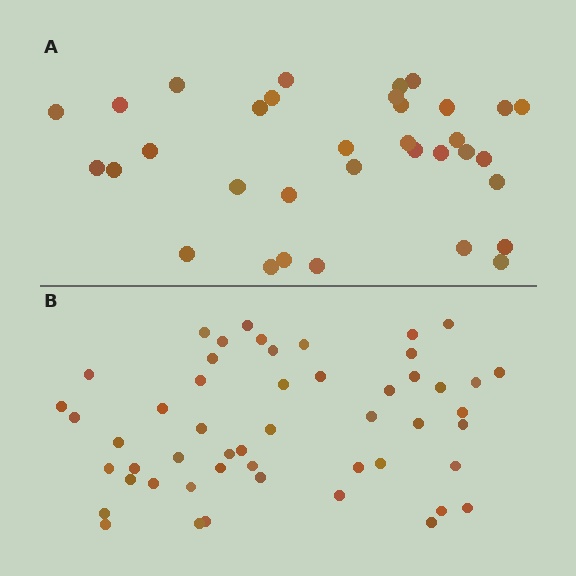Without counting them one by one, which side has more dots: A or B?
Region B (the bottom region) has more dots.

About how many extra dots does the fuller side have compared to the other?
Region B has approximately 15 more dots than region A.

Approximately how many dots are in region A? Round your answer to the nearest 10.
About 30 dots. (The exact count is 34, which rounds to 30.)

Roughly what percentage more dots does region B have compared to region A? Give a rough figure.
About 50% more.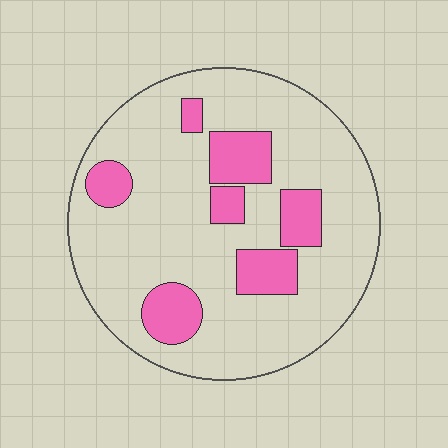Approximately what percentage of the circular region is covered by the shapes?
Approximately 20%.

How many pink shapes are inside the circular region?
7.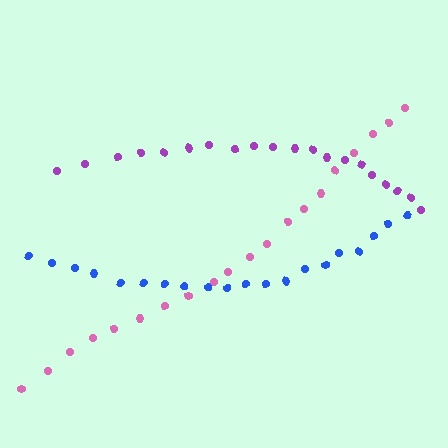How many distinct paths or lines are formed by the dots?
There are 3 distinct paths.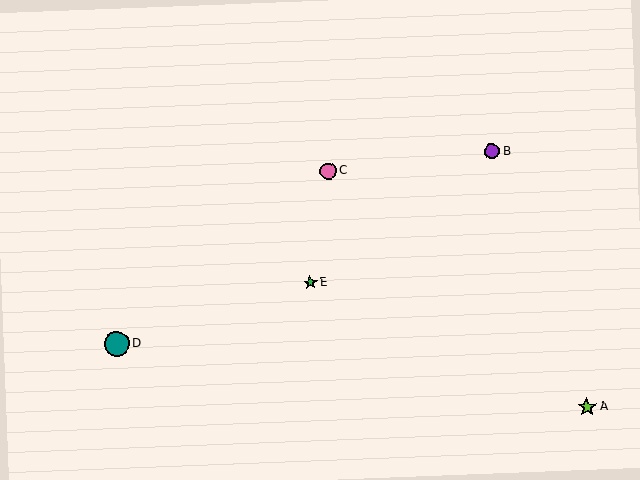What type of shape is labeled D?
Shape D is a teal circle.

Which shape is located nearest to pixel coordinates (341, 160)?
The pink circle (labeled C) at (328, 171) is nearest to that location.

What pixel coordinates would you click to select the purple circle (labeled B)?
Click at (492, 151) to select the purple circle B.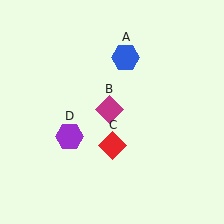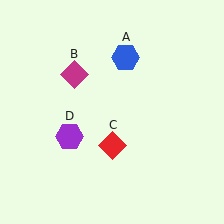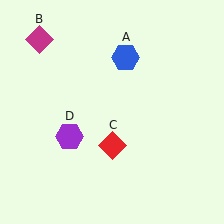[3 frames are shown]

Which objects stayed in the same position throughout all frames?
Blue hexagon (object A) and red diamond (object C) and purple hexagon (object D) remained stationary.